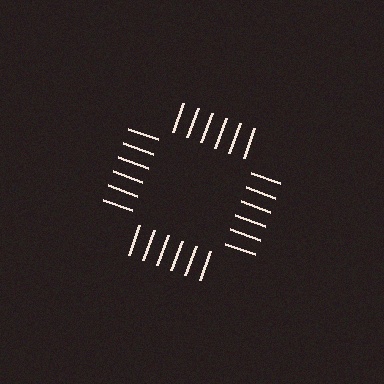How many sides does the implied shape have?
4 sides — the line-ends trace a square.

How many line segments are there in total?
24 — 6 along each of the 4 edges.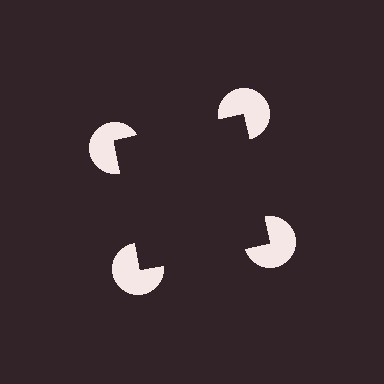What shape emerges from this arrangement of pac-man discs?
An illusory square — its edges are inferred from the aligned wedge cuts in the pac-man discs, not physically drawn.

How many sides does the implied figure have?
4 sides.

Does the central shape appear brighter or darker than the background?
It typically appears slightly darker than the background, even though no actual brightness change is drawn.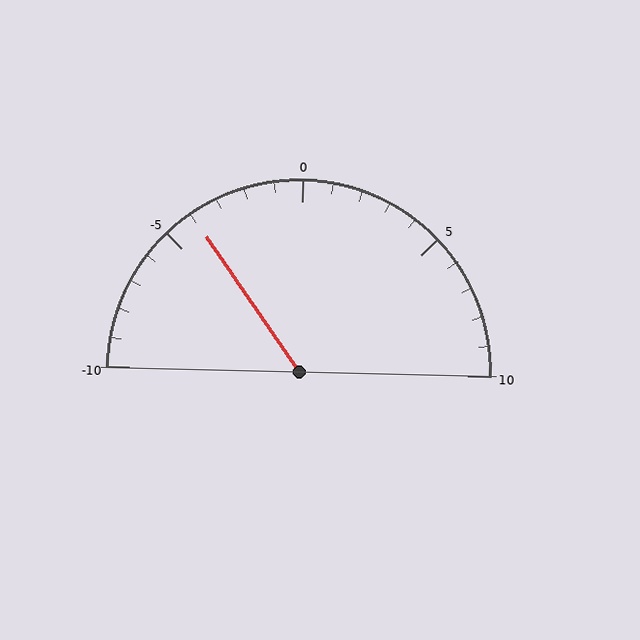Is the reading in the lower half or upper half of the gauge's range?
The reading is in the lower half of the range (-10 to 10).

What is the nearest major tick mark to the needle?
The nearest major tick mark is -5.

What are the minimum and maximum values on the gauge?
The gauge ranges from -10 to 10.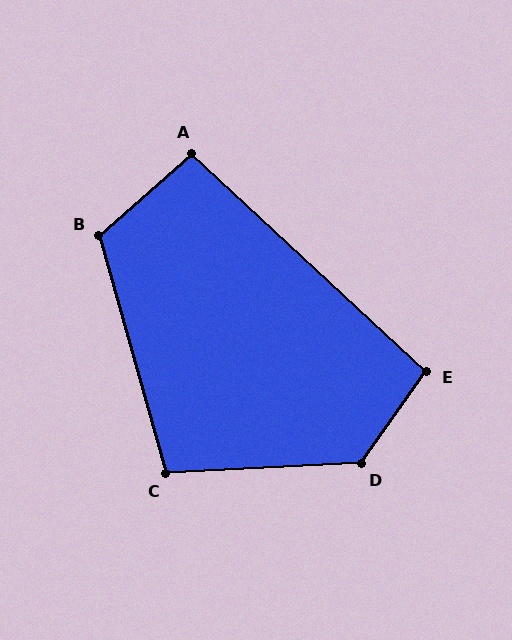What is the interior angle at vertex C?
Approximately 103 degrees (obtuse).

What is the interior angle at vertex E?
Approximately 98 degrees (obtuse).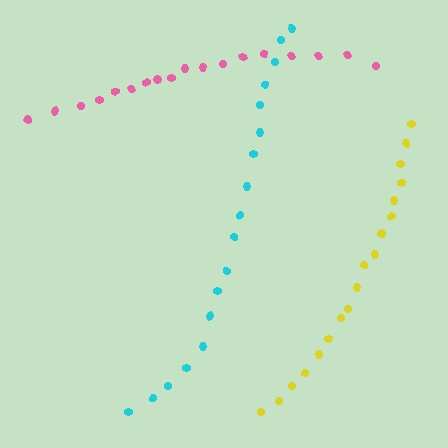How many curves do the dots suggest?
There are 3 distinct paths.